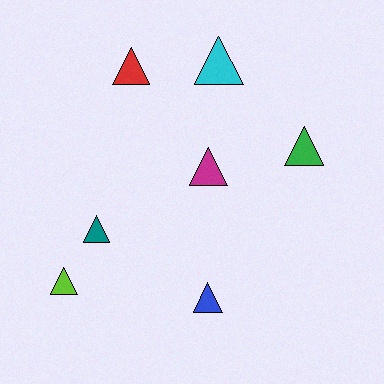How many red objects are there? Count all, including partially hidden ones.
There is 1 red object.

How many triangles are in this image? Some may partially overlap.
There are 7 triangles.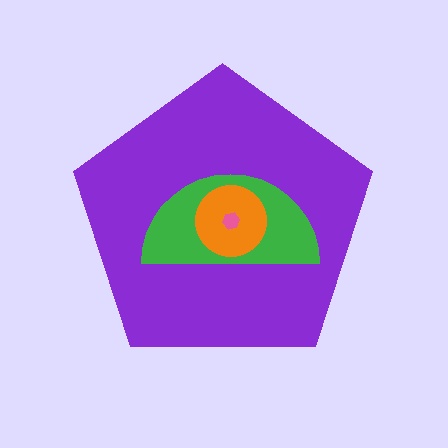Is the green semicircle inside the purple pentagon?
Yes.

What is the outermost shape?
The purple pentagon.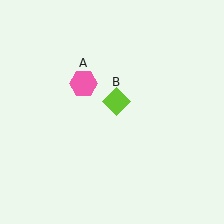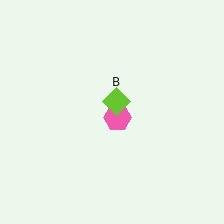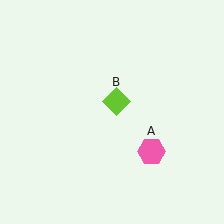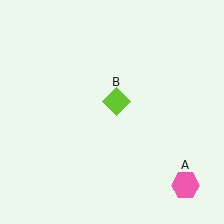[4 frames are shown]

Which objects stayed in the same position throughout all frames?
Lime diamond (object B) remained stationary.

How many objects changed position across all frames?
1 object changed position: pink hexagon (object A).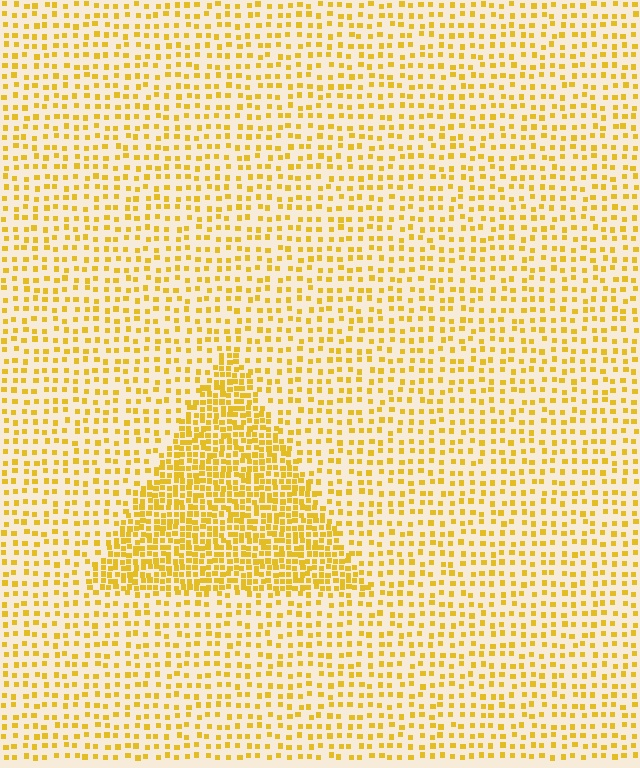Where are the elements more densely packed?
The elements are more densely packed inside the triangle boundary.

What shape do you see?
I see a triangle.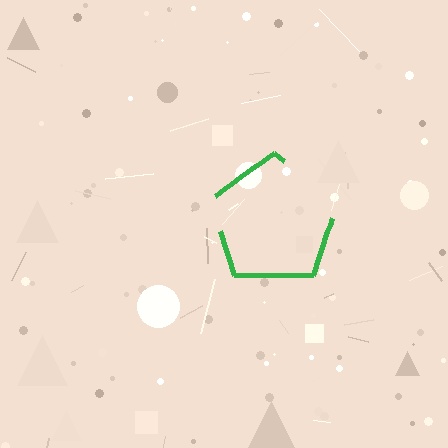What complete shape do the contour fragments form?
The contour fragments form a pentagon.